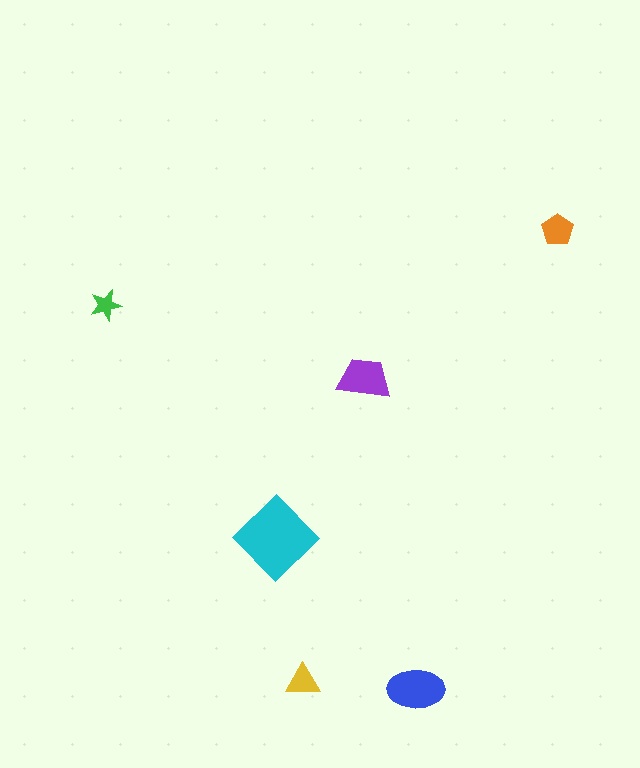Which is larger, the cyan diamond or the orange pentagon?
The cyan diamond.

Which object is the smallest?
The green star.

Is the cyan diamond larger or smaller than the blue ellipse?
Larger.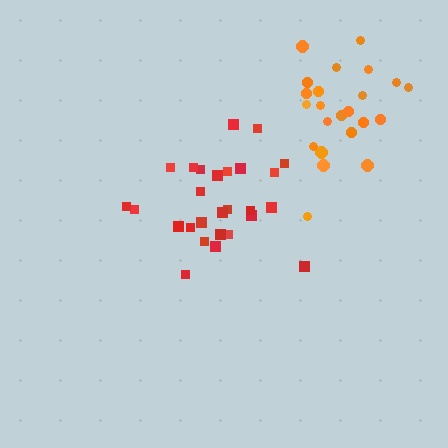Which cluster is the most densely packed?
Red.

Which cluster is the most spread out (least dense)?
Orange.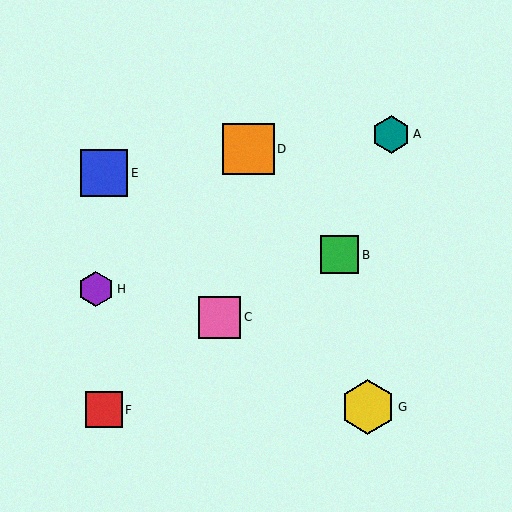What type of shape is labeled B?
Shape B is a green square.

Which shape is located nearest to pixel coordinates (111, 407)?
The red square (labeled F) at (104, 410) is nearest to that location.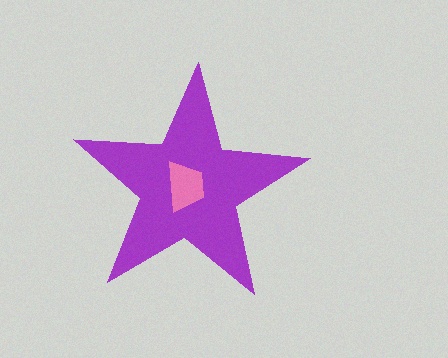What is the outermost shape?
The purple star.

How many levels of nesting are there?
2.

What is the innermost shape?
The pink trapezoid.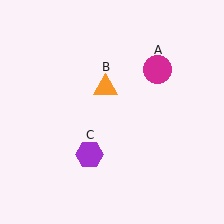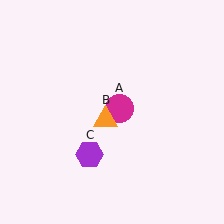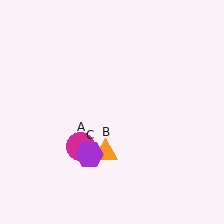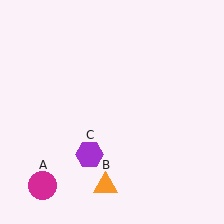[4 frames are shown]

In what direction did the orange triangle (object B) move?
The orange triangle (object B) moved down.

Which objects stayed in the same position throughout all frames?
Purple hexagon (object C) remained stationary.